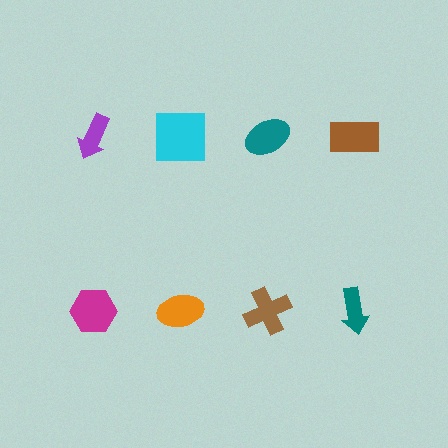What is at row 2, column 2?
An orange ellipse.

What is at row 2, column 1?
A magenta hexagon.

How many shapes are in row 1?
4 shapes.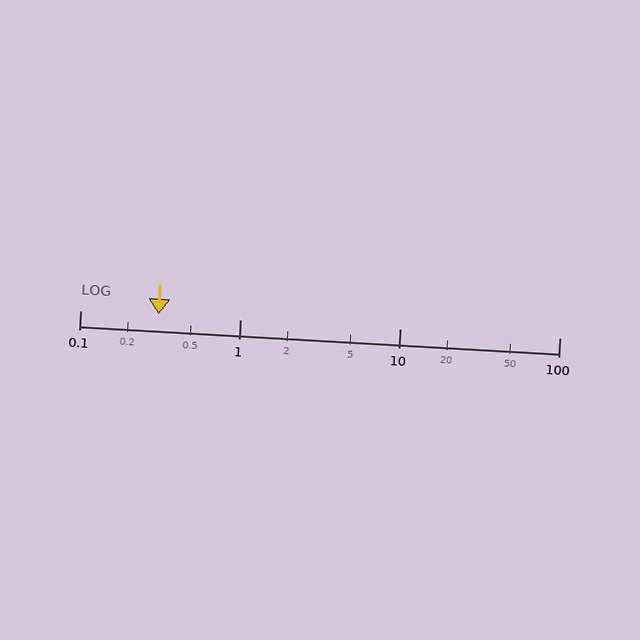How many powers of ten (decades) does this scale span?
The scale spans 3 decades, from 0.1 to 100.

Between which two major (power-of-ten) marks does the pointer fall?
The pointer is between 0.1 and 1.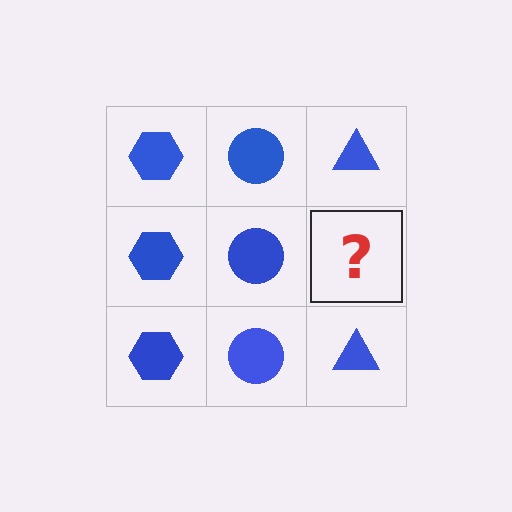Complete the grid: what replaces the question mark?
The question mark should be replaced with a blue triangle.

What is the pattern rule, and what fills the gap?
The rule is that each column has a consistent shape. The gap should be filled with a blue triangle.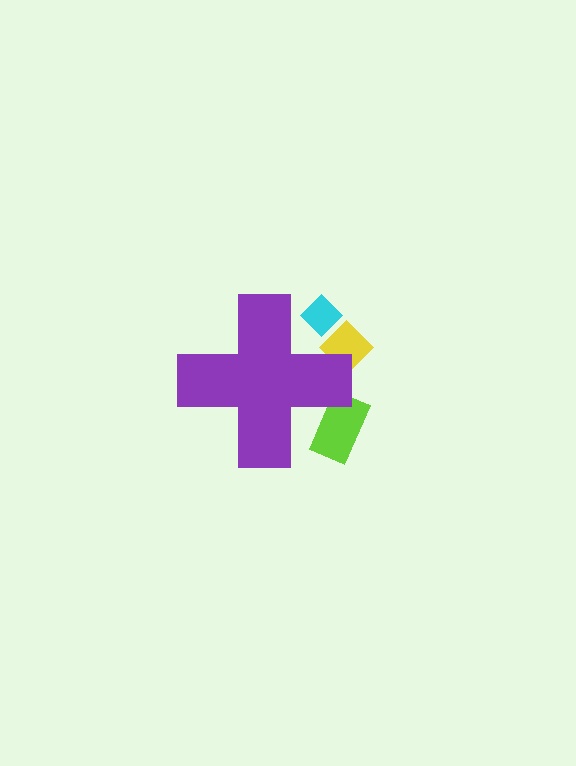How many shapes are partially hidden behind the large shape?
3 shapes are partially hidden.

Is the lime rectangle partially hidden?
Yes, the lime rectangle is partially hidden behind the purple cross.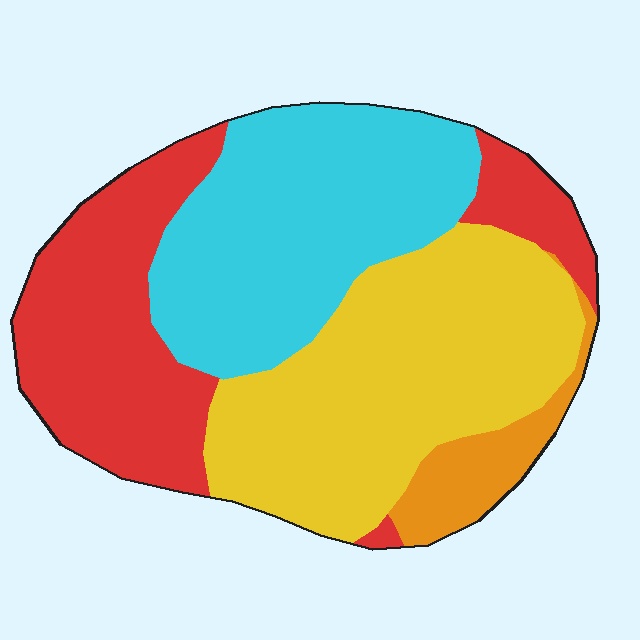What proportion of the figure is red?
Red takes up between a sixth and a third of the figure.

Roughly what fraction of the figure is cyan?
Cyan takes up between a sixth and a third of the figure.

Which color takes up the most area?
Yellow, at roughly 35%.